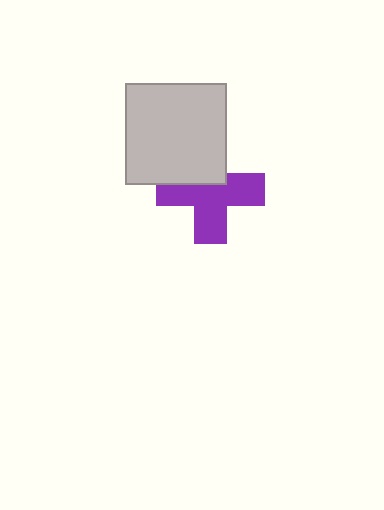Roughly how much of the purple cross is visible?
About half of it is visible (roughly 65%).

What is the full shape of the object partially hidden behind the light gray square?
The partially hidden object is a purple cross.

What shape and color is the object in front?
The object in front is a light gray square.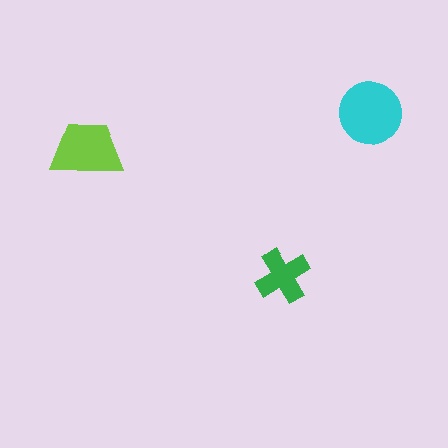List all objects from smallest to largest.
The green cross, the lime trapezoid, the cyan circle.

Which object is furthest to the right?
The cyan circle is rightmost.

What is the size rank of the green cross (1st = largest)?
3rd.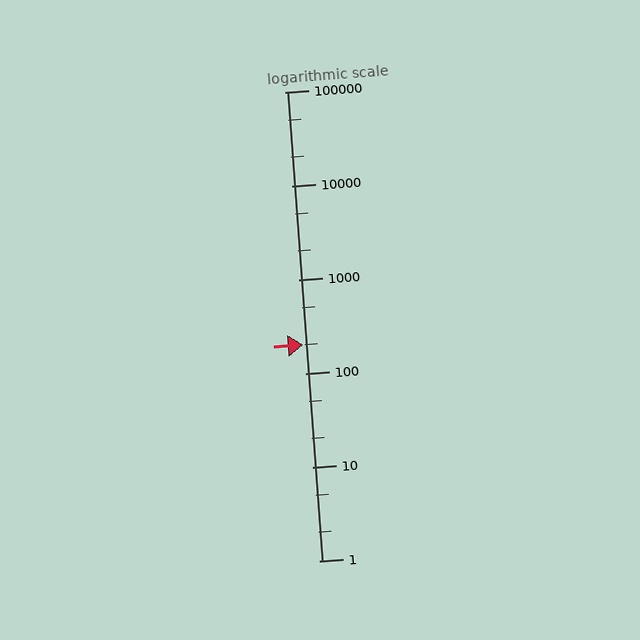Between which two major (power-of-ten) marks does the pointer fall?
The pointer is between 100 and 1000.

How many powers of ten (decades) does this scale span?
The scale spans 5 decades, from 1 to 100000.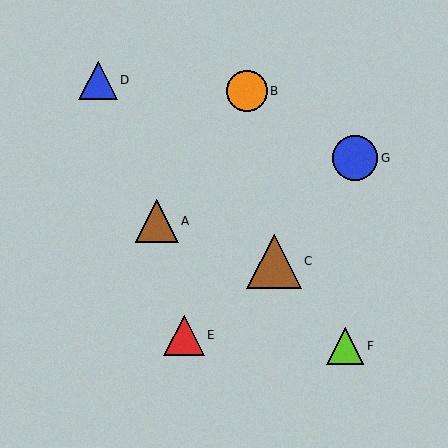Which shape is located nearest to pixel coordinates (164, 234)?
The brown triangle (labeled A) at (157, 221) is nearest to that location.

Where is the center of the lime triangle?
The center of the lime triangle is at (345, 346).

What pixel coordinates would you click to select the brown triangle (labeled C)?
Click at (274, 261) to select the brown triangle C.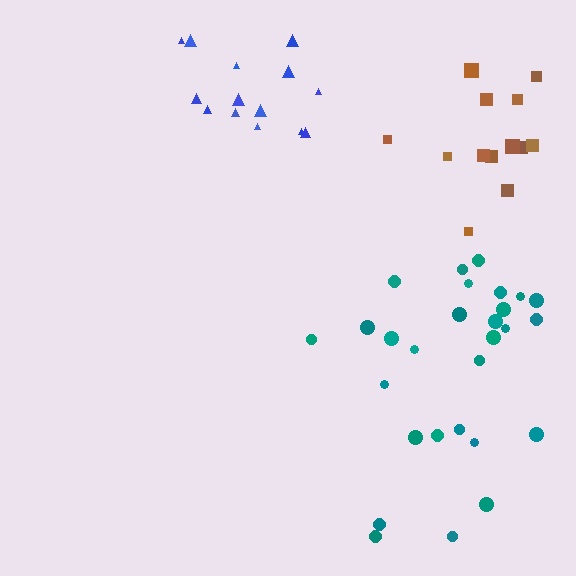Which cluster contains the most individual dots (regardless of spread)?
Teal (28).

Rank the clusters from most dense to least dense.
blue, teal, brown.